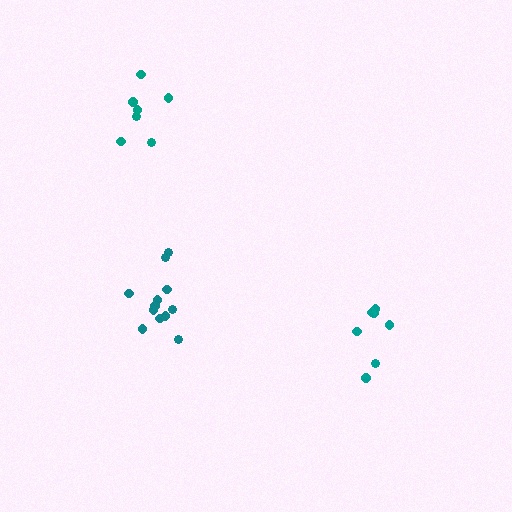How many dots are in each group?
Group 1: 12 dots, Group 2: 8 dots, Group 3: 7 dots (27 total).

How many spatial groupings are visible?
There are 3 spatial groupings.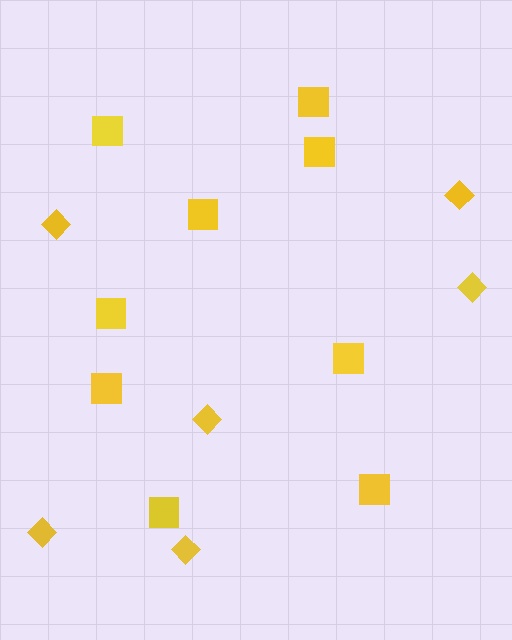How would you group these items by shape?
There are 2 groups: one group of squares (9) and one group of diamonds (6).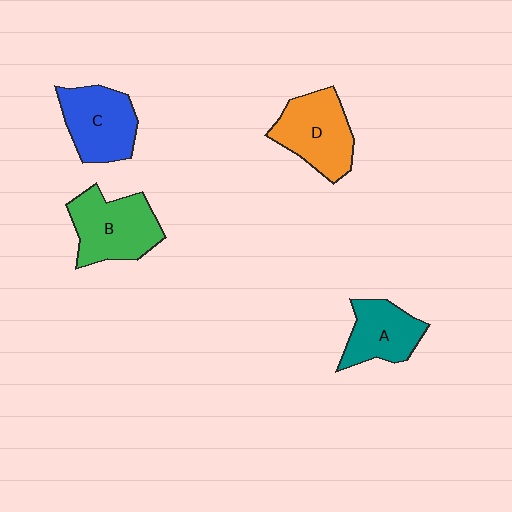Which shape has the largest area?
Shape B (green).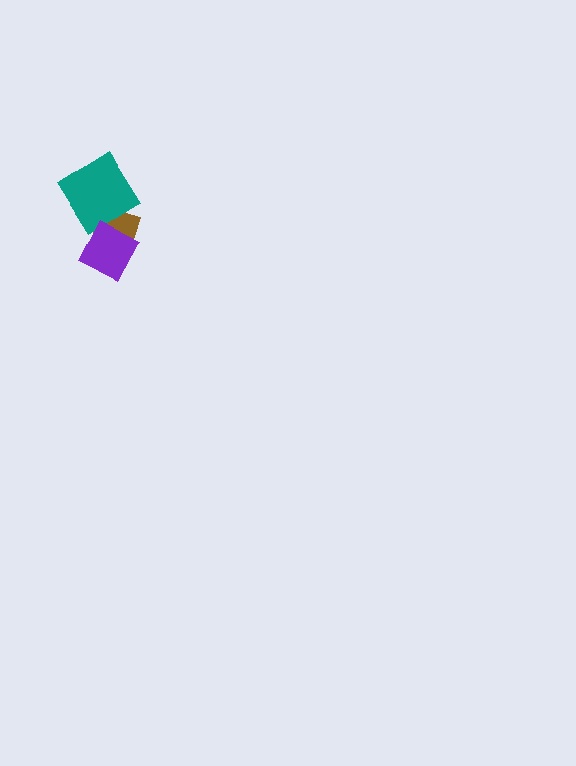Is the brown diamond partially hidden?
Yes, it is partially covered by another shape.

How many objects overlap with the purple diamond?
2 objects overlap with the purple diamond.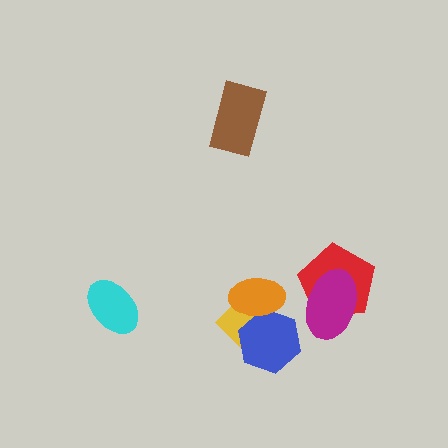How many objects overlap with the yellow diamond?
2 objects overlap with the yellow diamond.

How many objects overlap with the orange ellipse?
2 objects overlap with the orange ellipse.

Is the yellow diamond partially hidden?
Yes, it is partially covered by another shape.